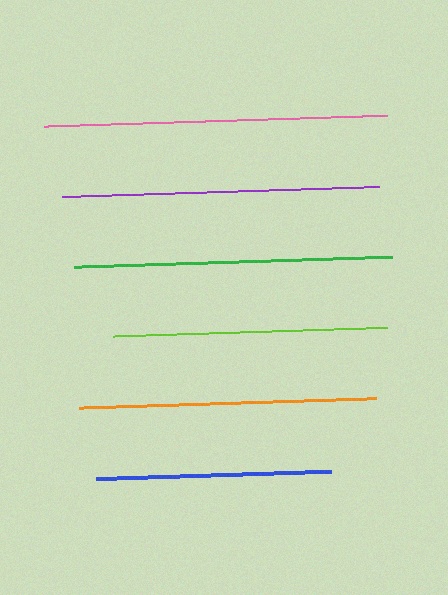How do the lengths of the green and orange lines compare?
The green and orange lines are approximately the same length.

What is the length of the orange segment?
The orange segment is approximately 297 pixels long.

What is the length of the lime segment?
The lime segment is approximately 274 pixels long.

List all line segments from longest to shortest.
From longest to shortest: pink, green, purple, orange, lime, blue.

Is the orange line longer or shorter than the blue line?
The orange line is longer than the blue line.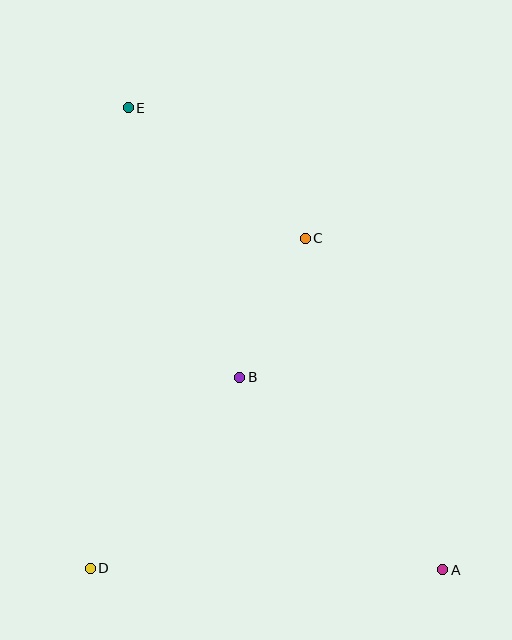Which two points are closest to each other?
Points B and C are closest to each other.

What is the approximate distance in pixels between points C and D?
The distance between C and D is approximately 394 pixels.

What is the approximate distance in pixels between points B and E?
The distance between B and E is approximately 292 pixels.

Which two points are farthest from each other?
Points A and E are farthest from each other.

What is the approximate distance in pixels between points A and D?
The distance between A and D is approximately 353 pixels.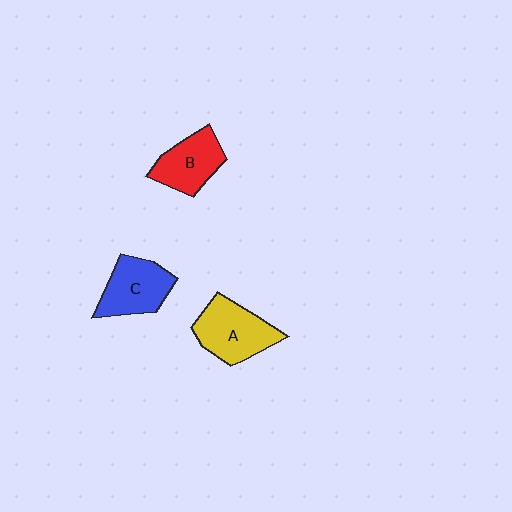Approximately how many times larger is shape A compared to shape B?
Approximately 1.2 times.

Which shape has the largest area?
Shape A (yellow).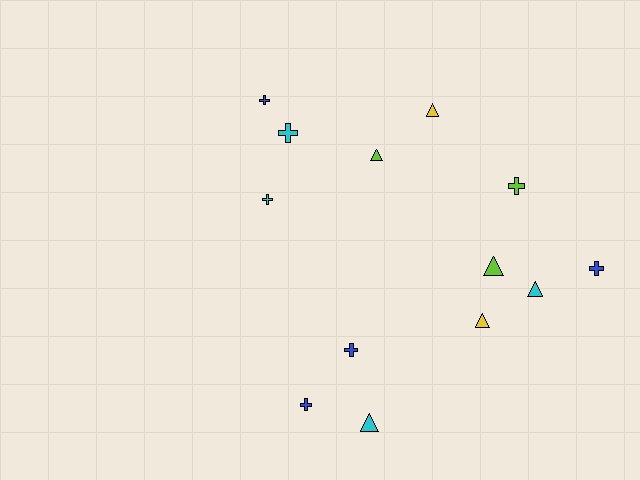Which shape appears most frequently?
Cross, with 7 objects.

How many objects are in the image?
There are 13 objects.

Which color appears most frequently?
Cyan, with 4 objects.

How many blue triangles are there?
There are no blue triangles.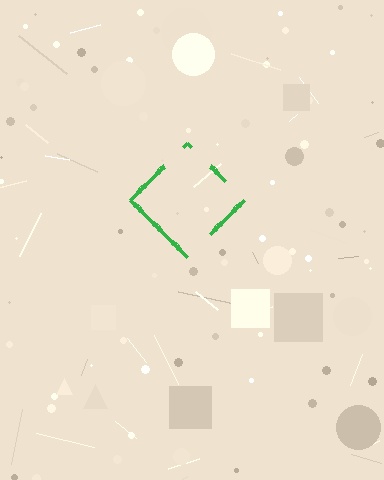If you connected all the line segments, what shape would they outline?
They would outline a diamond.